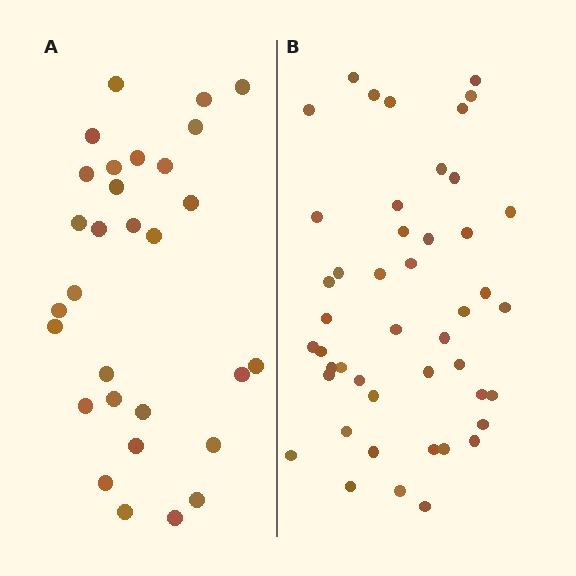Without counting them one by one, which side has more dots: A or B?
Region B (the right region) has more dots.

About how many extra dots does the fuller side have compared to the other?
Region B has approximately 15 more dots than region A.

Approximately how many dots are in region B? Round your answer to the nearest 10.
About 50 dots. (The exact count is 46, which rounds to 50.)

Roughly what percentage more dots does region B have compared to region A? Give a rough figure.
About 55% more.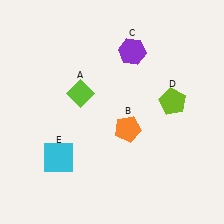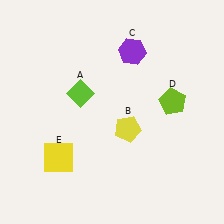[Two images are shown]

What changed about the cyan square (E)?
In Image 1, E is cyan. In Image 2, it changed to yellow.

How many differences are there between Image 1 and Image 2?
There are 2 differences between the two images.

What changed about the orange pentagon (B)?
In Image 1, B is orange. In Image 2, it changed to yellow.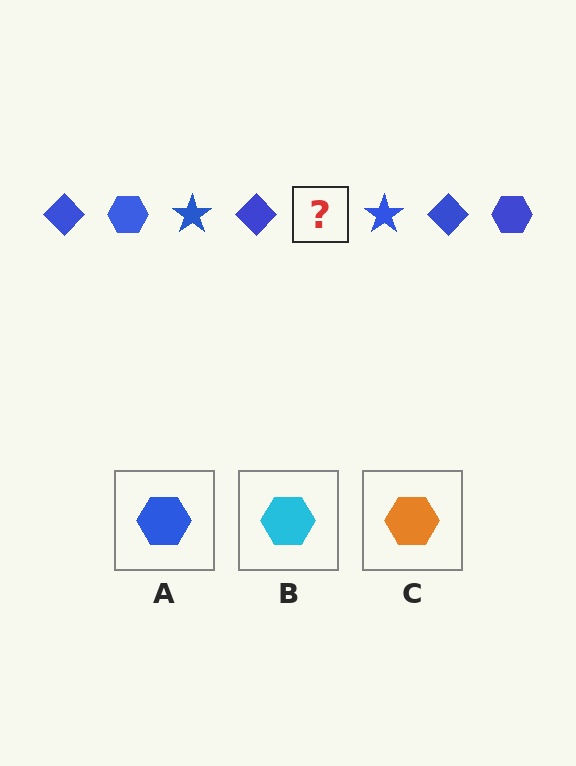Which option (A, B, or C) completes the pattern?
A.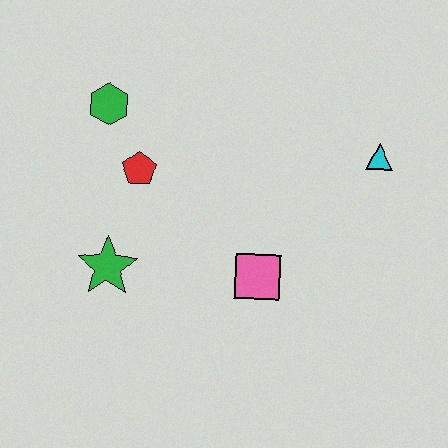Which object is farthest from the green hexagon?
The cyan triangle is farthest from the green hexagon.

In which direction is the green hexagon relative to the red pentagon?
The green hexagon is above the red pentagon.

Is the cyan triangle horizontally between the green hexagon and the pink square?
No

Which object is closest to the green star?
The red pentagon is closest to the green star.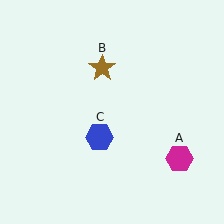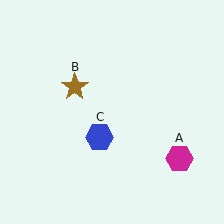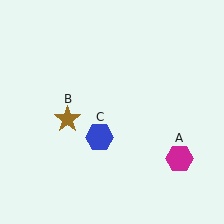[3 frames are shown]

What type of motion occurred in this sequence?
The brown star (object B) rotated counterclockwise around the center of the scene.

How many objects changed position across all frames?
1 object changed position: brown star (object B).